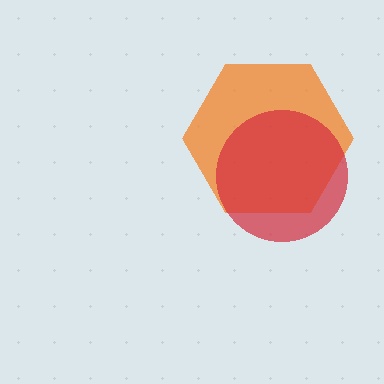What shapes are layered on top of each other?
The layered shapes are: an orange hexagon, a red circle.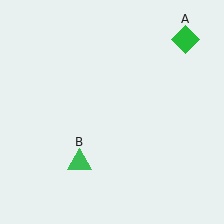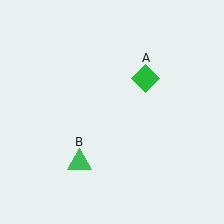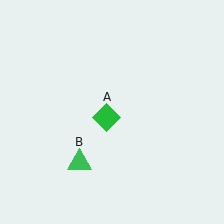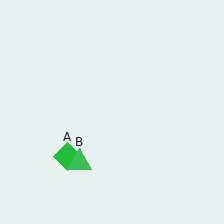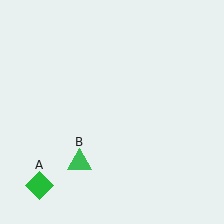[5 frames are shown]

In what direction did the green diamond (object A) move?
The green diamond (object A) moved down and to the left.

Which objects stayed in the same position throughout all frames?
Green triangle (object B) remained stationary.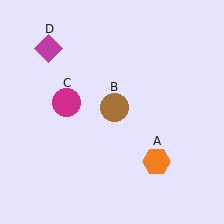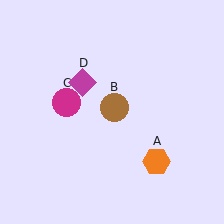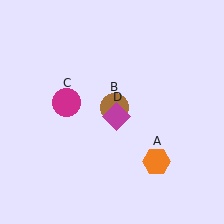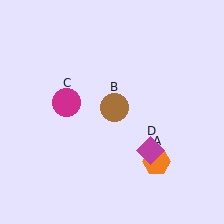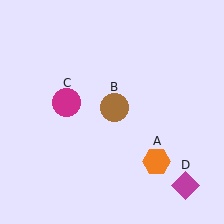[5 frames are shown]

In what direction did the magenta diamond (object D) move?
The magenta diamond (object D) moved down and to the right.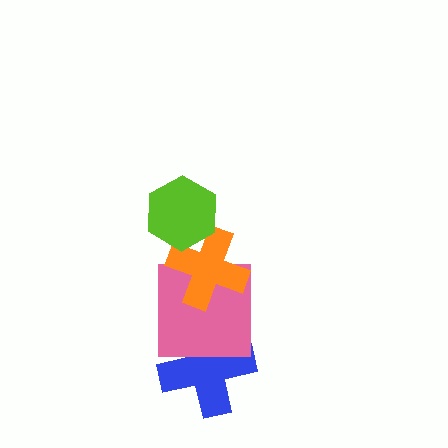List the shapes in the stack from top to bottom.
From top to bottom: the lime hexagon, the orange cross, the pink square, the blue cross.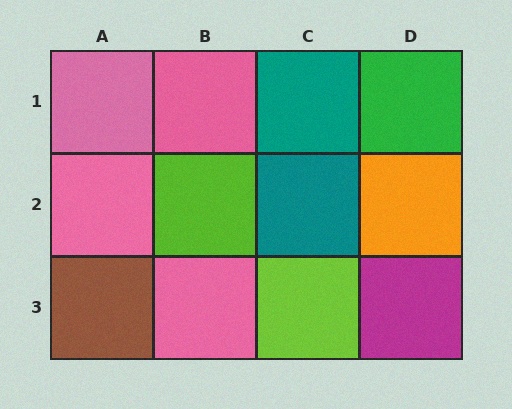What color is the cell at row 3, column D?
Magenta.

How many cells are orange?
1 cell is orange.